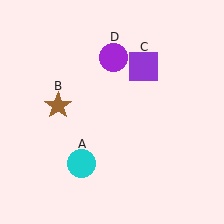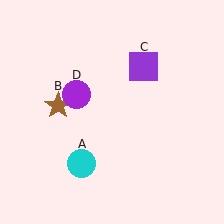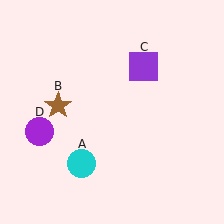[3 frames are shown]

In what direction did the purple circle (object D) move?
The purple circle (object D) moved down and to the left.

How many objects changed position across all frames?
1 object changed position: purple circle (object D).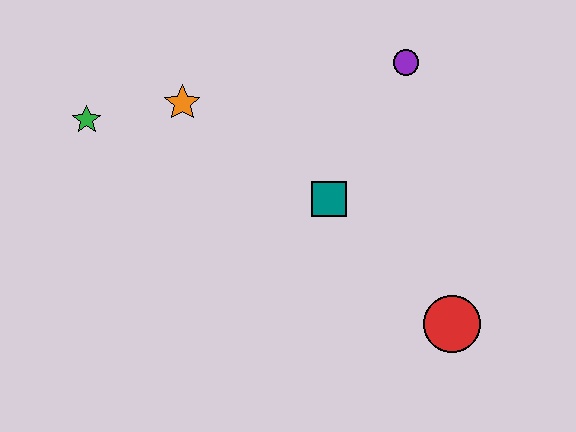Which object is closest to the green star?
The orange star is closest to the green star.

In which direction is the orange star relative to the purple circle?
The orange star is to the left of the purple circle.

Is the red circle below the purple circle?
Yes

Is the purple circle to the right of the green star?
Yes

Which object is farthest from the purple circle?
The green star is farthest from the purple circle.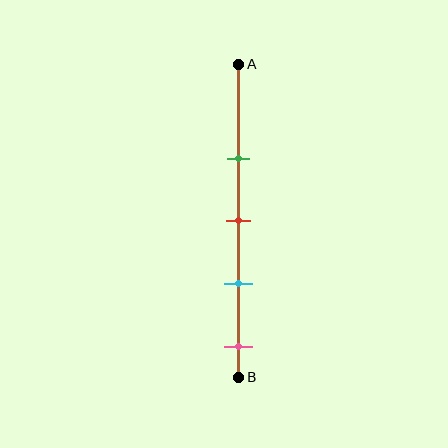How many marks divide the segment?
There are 4 marks dividing the segment.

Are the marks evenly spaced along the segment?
Yes, the marks are approximately evenly spaced.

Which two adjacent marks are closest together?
The red and cyan marks are the closest adjacent pair.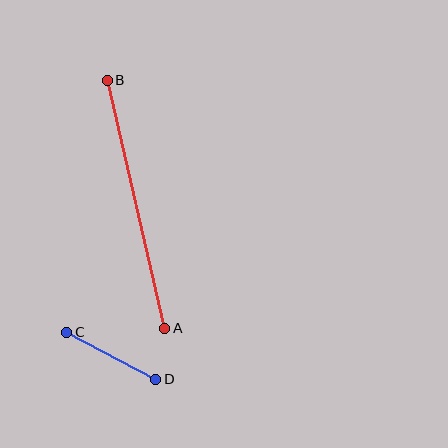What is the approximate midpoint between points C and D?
The midpoint is at approximately (111, 356) pixels.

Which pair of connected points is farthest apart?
Points A and B are farthest apart.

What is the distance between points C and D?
The distance is approximately 101 pixels.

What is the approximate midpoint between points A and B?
The midpoint is at approximately (136, 204) pixels.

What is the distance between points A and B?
The distance is approximately 255 pixels.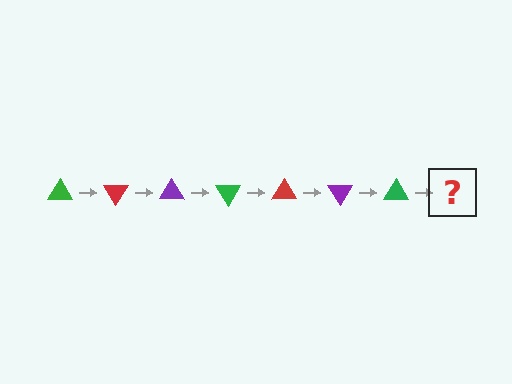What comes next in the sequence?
The next element should be a red triangle, rotated 420 degrees from the start.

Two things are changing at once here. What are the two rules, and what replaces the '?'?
The two rules are that it rotates 60 degrees each step and the color cycles through green, red, and purple. The '?' should be a red triangle, rotated 420 degrees from the start.